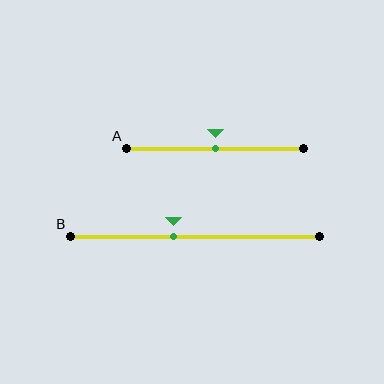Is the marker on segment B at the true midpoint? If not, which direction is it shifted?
No, the marker on segment B is shifted to the left by about 8% of the segment length.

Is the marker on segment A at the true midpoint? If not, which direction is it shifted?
Yes, the marker on segment A is at the true midpoint.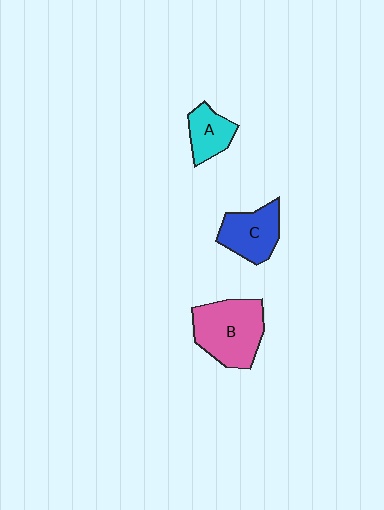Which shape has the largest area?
Shape B (pink).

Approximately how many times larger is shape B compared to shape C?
Approximately 1.5 times.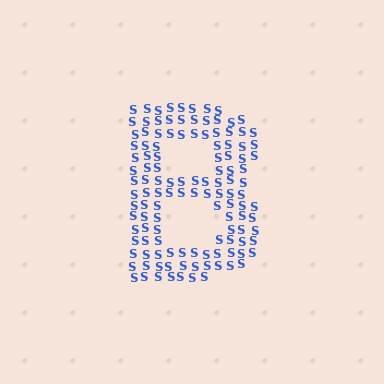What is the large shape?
The large shape is the letter B.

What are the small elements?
The small elements are letter S's.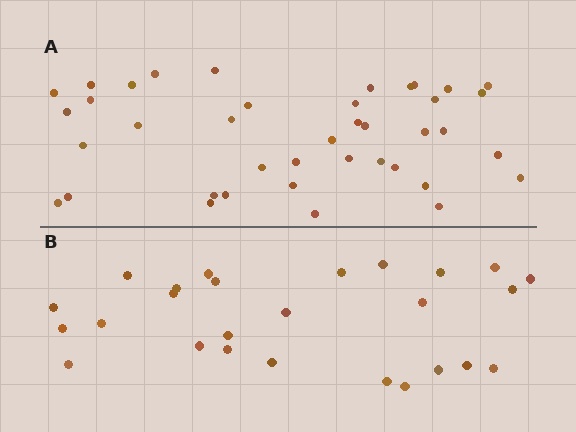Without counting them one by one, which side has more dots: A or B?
Region A (the top region) has more dots.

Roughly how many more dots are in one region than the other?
Region A has approximately 15 more dots than region B.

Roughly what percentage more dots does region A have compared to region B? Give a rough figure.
About 55% more.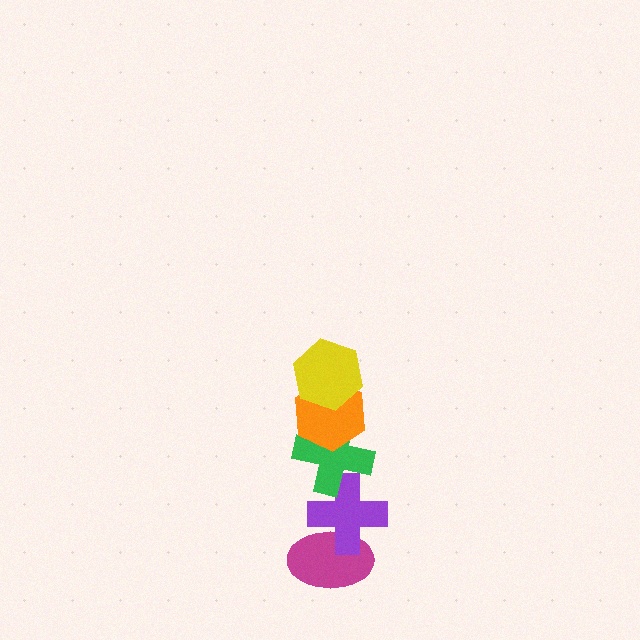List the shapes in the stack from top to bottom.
From top to bottom: the yellow hexagon, the orange hexagon, the green cross, the purple cross, the magenta ellipse.